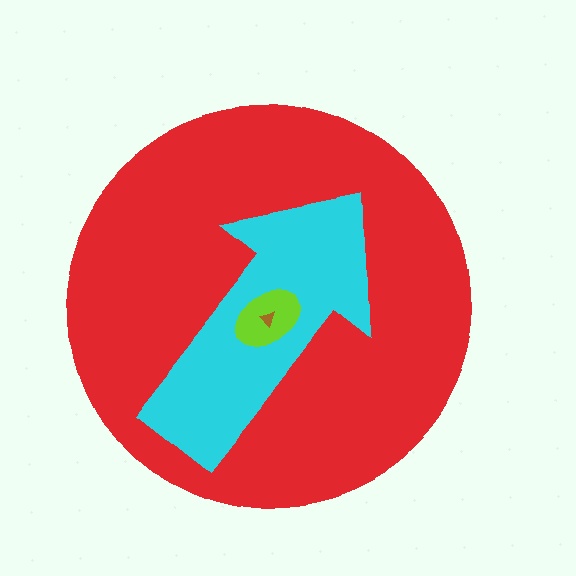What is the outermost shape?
The red circle.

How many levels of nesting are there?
4.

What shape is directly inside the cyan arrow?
The lime ellipse.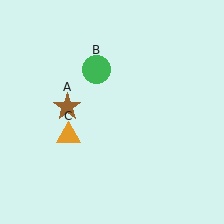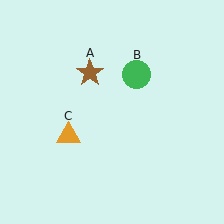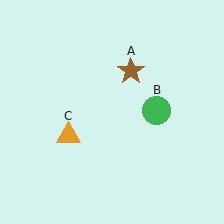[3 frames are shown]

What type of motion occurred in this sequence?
The brown star (object A), green circle (object B) rotated clockwise around the center of the scene.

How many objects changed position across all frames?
2 objects changed position: brown star (object A), green circle (object B).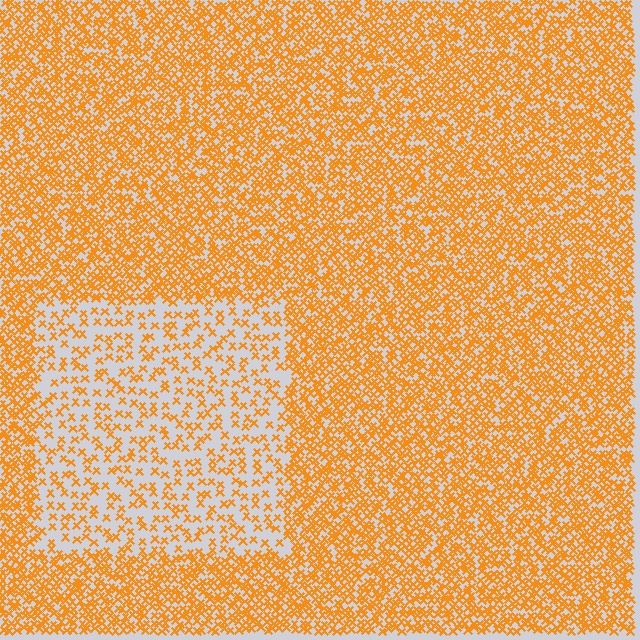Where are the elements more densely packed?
The elements are more densely packed outside the rectangle boundary.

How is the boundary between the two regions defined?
The boundary is defined by a change in element density (approximately 2.6x ratio). All elements are the same color, size, and shape.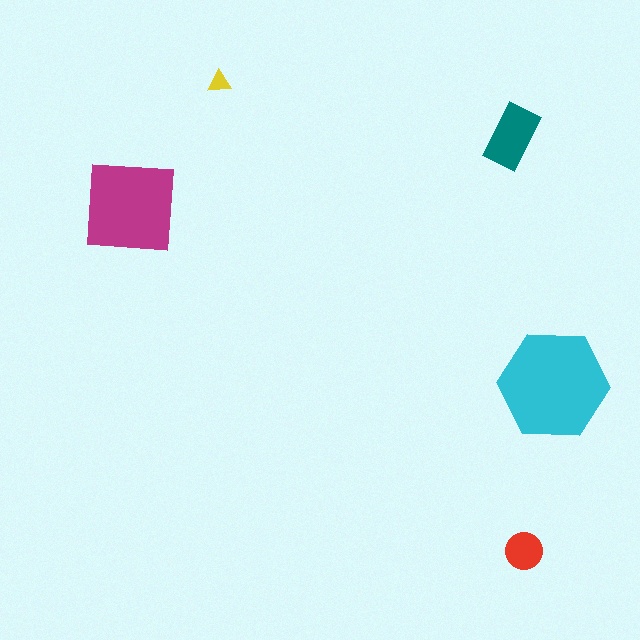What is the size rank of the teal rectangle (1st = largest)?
3rd.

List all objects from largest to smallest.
The cyan hexagon, the magenta square, the teal rectangle, the red circle, the yellow triangle.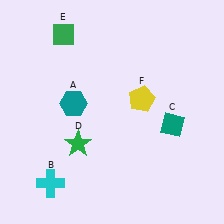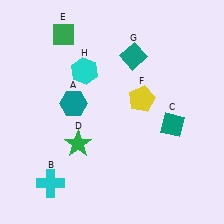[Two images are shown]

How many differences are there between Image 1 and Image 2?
There are 2 differences between the two images.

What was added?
A teal diamond (G), a cyan hexagon (H) were added in Image 2.